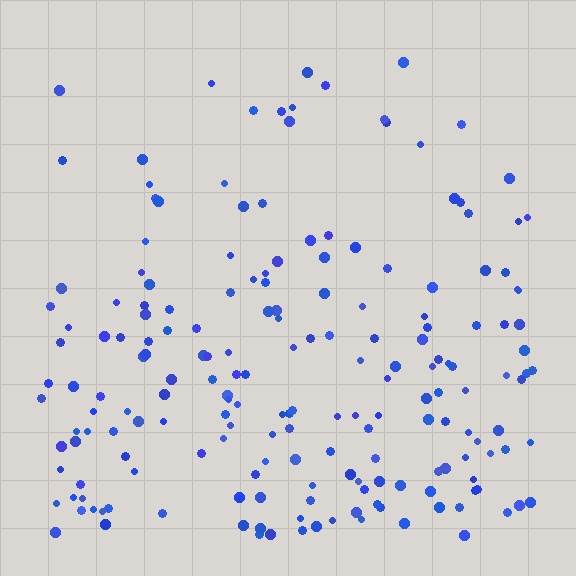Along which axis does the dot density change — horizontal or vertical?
Vertical.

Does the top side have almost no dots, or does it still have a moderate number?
Still a moderate number, just noticeably fewer than the bottom.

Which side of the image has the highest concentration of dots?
The bottom.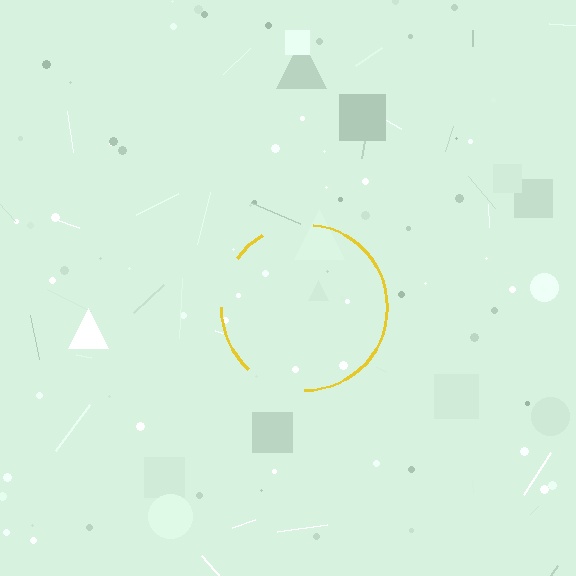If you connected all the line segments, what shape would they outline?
They would outline a circle.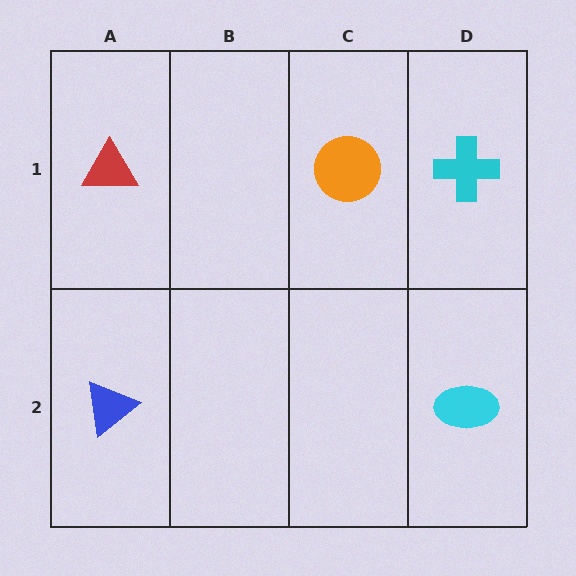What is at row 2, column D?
A cyan ellipse.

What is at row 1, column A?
A red triangle.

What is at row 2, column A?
A blue triangle.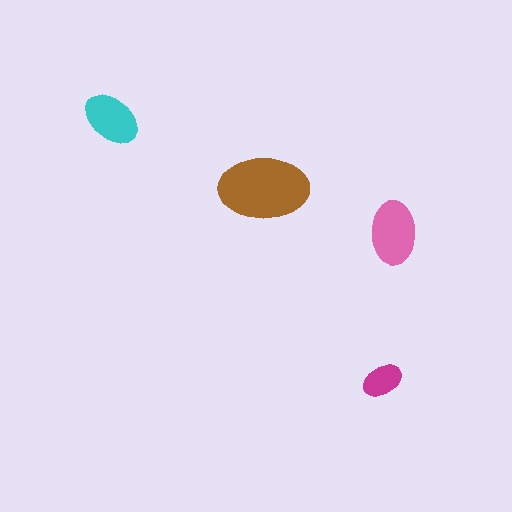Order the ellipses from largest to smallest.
the brown one, the pink one, the cyan one, the magenta one.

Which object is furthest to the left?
The cyan ellipse is leftmost.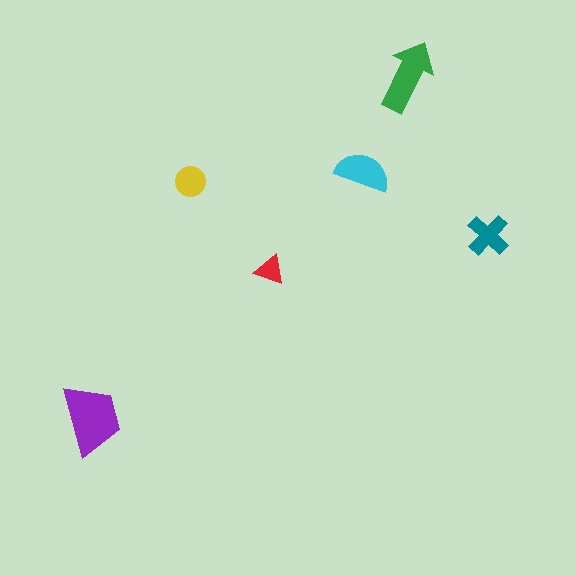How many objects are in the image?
There are 6 objects in the image.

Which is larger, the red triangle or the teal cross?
The teal cross.